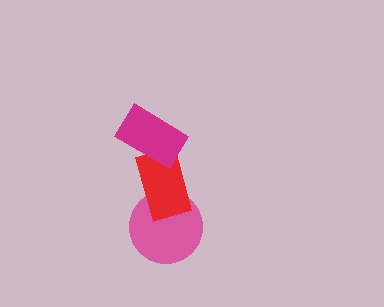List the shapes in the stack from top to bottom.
From top to bottom: the magenta rectangle, the red rectangle, the pink circle.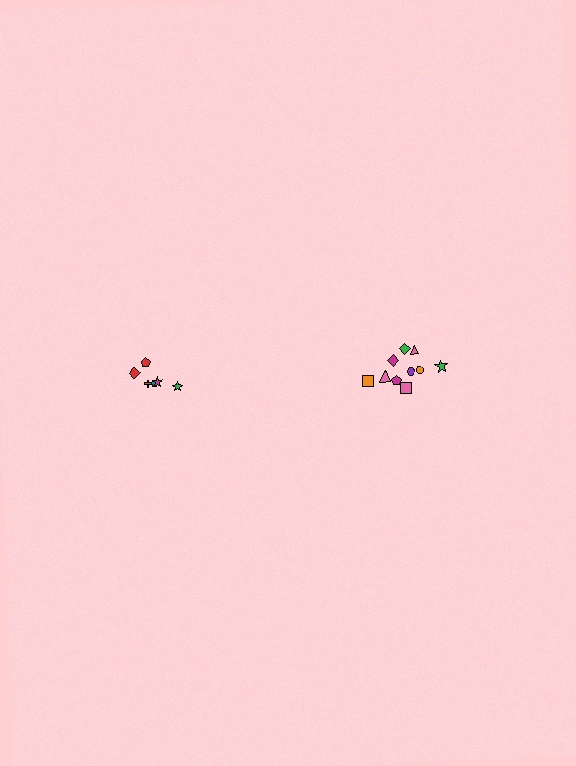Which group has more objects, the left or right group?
The right group.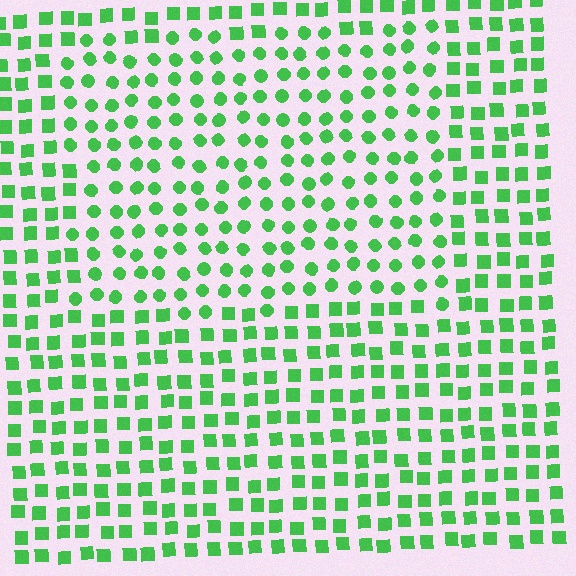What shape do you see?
I see a rectangle.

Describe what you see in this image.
The image is filled with small green elements arranged in a uniform grid. A rectangle-shaped region contains circles, while the surrounding area contains squares. The boundary is defined purely by the change in element shape.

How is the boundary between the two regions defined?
The boundary is defined by a change in element shape: circles inside vs. squares outside. All elements share the same color and spacing.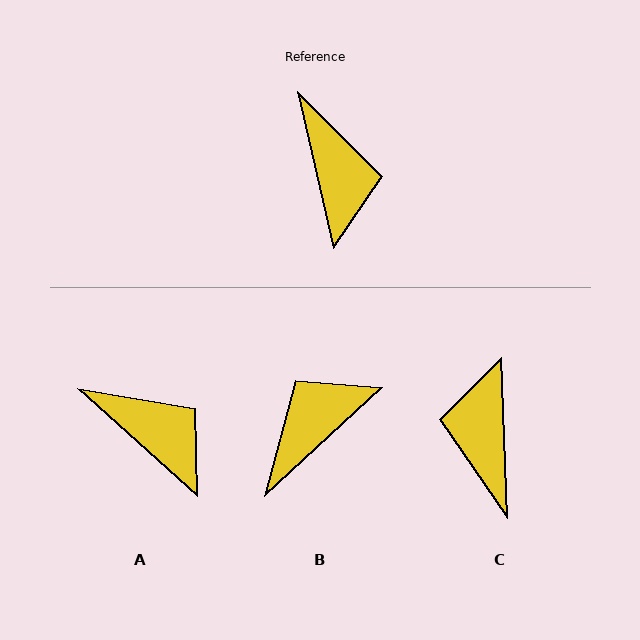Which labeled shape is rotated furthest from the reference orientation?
C, about 169 degrees away.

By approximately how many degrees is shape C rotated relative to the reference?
Approximately 169 degrees counter-clockwise.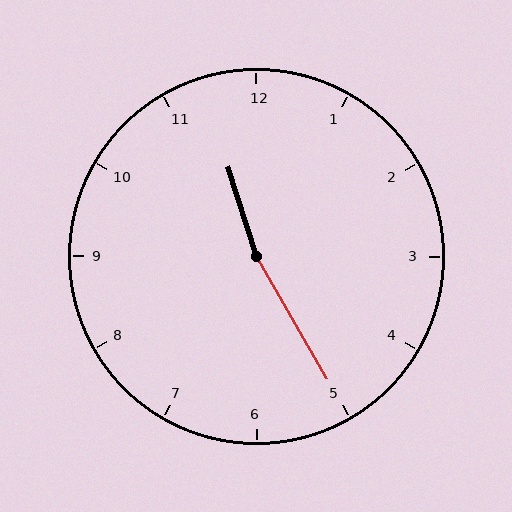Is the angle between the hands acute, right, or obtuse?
It is obtuse.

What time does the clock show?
11:25.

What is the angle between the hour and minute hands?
Approximately 168 degrees.